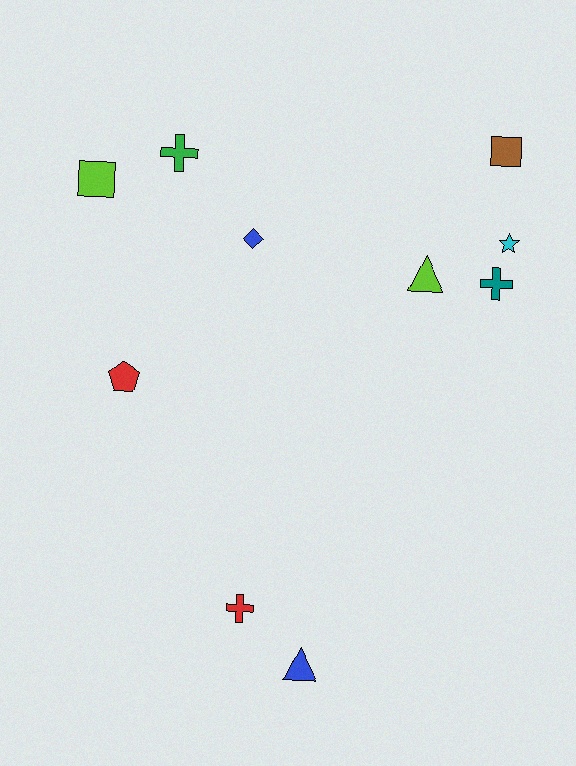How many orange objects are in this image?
There are no orange objects.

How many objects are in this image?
There are 10 objects.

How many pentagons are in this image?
There is 1 pentagon.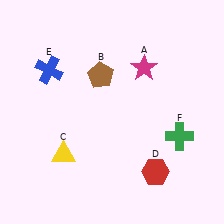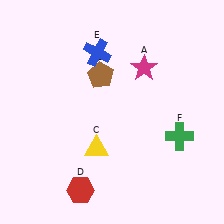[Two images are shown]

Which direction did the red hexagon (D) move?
The red hexagon (D) moved left.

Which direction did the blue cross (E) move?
The blue cross (E) moved right.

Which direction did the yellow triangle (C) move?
The yellow triangle (C) moved right.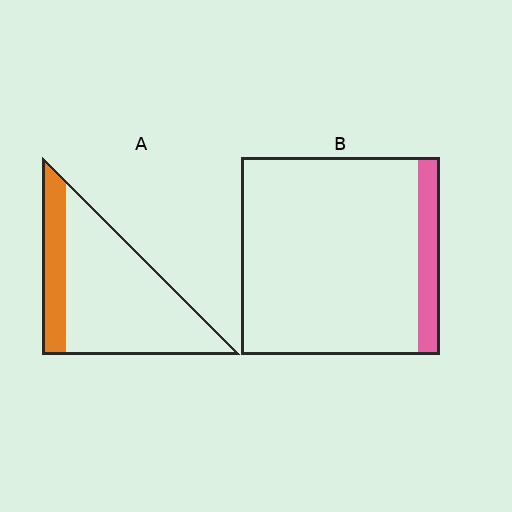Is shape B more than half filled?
No.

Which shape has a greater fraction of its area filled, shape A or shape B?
Shape A.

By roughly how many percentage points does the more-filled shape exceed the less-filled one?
By roughly 10 percentage points (A over B).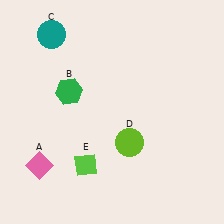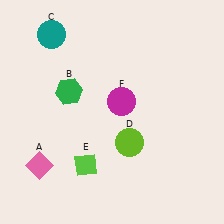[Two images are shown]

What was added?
A magenta circle (F) was added in Image 2.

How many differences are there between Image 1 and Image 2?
There is 1 difference between the two images.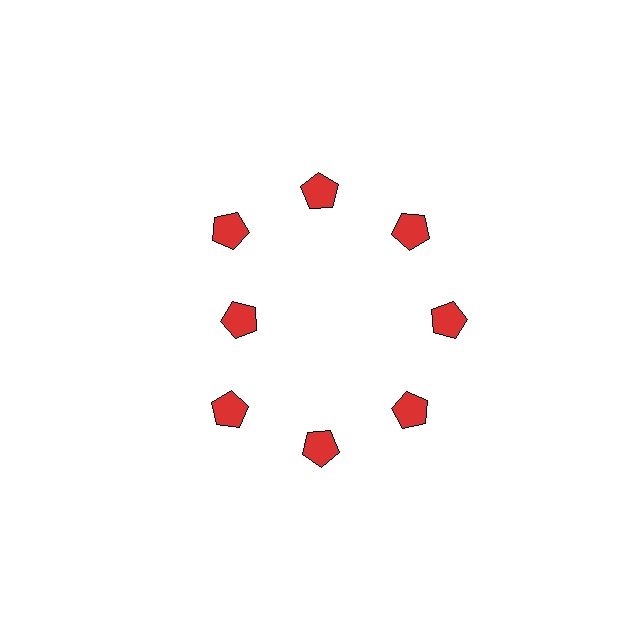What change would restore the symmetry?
The symmetry would be restored by moving it outward, back onto the ring so that all 8 pentagons sit at equal angles and equal distance from the center.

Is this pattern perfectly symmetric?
No. The 8 red pentagons are arranged in a ring, but one element near the 9 o'clock position is pulled inward toward the center, breaking the 8-fold rotational symmetry.